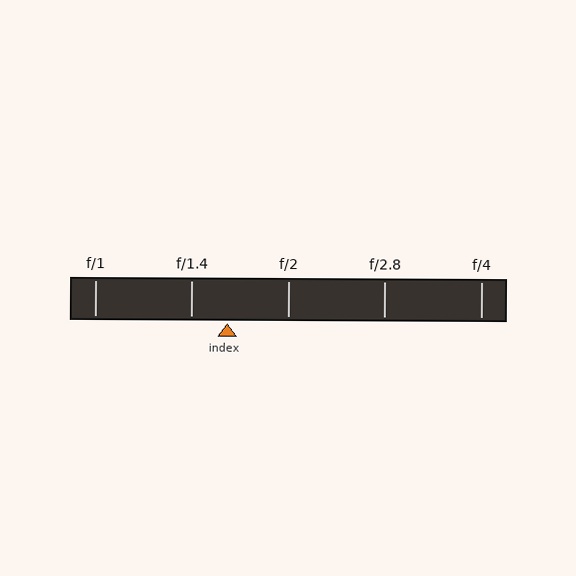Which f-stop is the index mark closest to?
The index mark is closest to f/1.4.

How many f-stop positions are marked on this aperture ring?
There are 5 f-stop positions marked.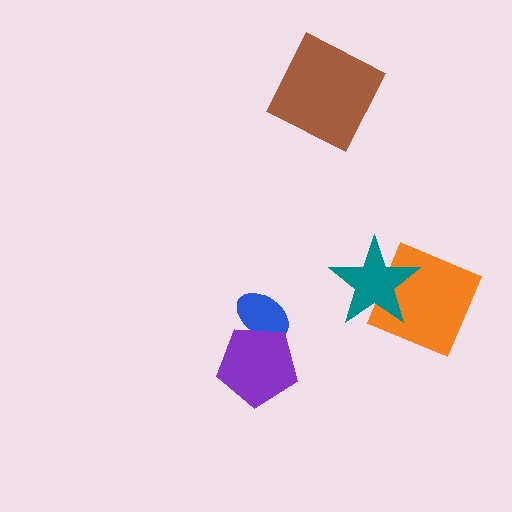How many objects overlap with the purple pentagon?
1 object overlaps with the purple pentagon.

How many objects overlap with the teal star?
1 object overlaps with the teal star.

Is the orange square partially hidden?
Yes, it is partially covered by another shape.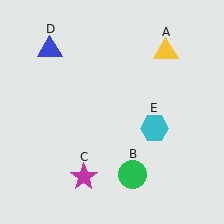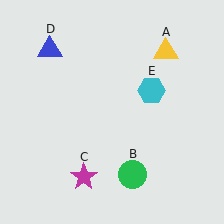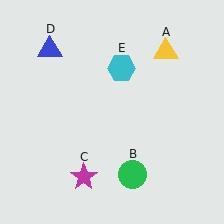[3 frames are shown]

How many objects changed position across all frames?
1 object changed position: cyan hexagon (object E).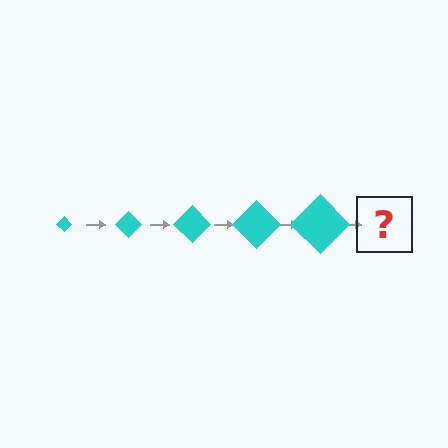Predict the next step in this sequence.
The next step is a cyan diamond, larger than the previous one.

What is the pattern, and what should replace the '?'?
The pattern is that the diamond gets progressively larger each step. The '?' should be a cyan diamond, larger than the previous one.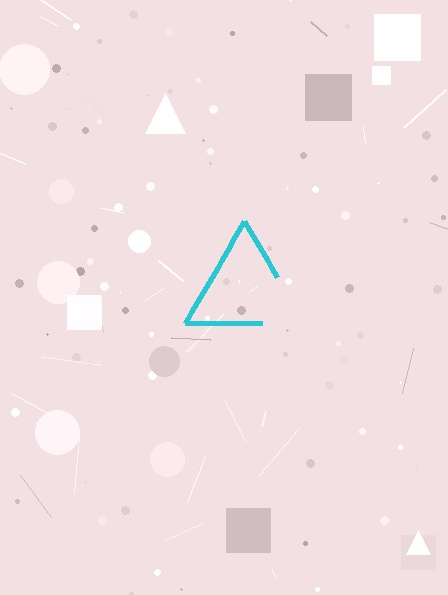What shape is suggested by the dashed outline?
The dashed outline suggests a triangle.